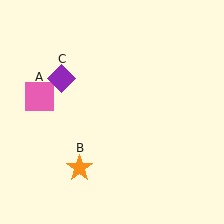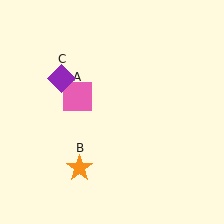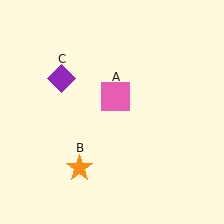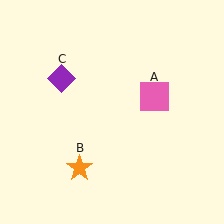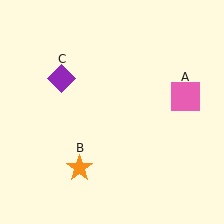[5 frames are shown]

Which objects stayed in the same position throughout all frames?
Orange star (object B) and purple diamond (object C) remained stationary.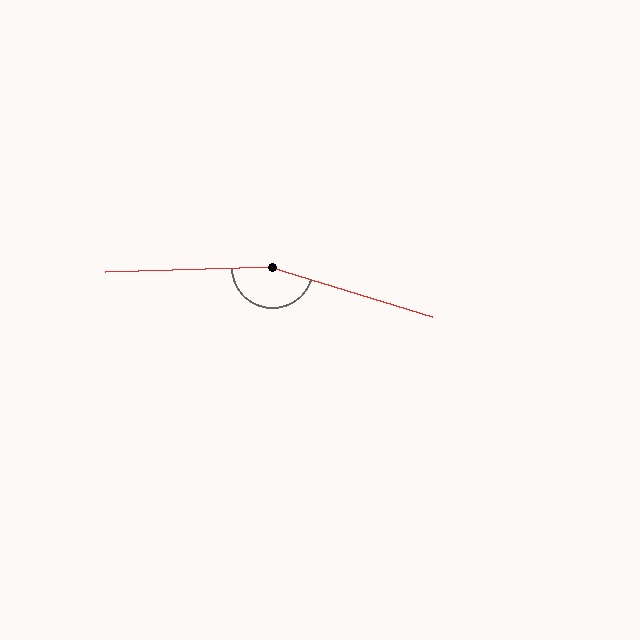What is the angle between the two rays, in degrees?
Approximately 161 degrees.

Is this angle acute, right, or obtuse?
It is obtuse.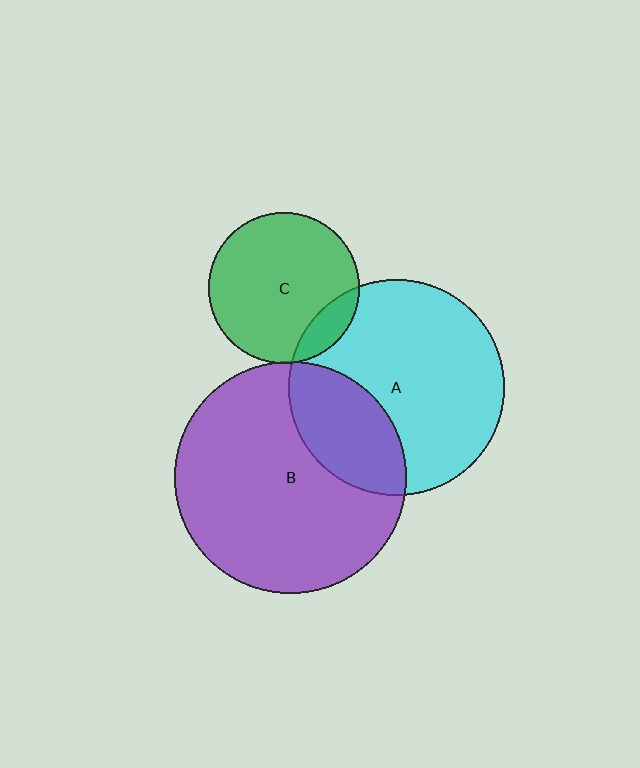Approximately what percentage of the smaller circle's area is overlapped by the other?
Approximately 30%.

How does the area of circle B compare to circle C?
Approximately 2.3 times.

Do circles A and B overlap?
Yes.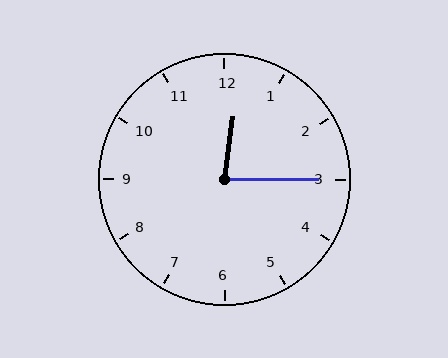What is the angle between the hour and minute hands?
Approximately 82 degrees.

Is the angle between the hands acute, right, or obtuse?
It is acute.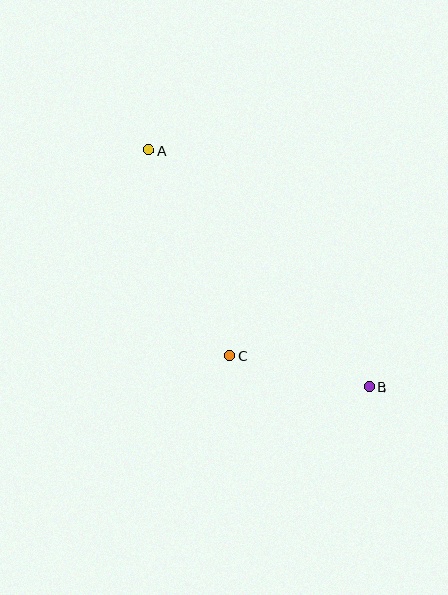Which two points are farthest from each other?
Points A and B are farthest from each other.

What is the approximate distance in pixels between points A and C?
The distance between A and C is approximately 221 pixels.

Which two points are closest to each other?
Points B and C are closest to each other.